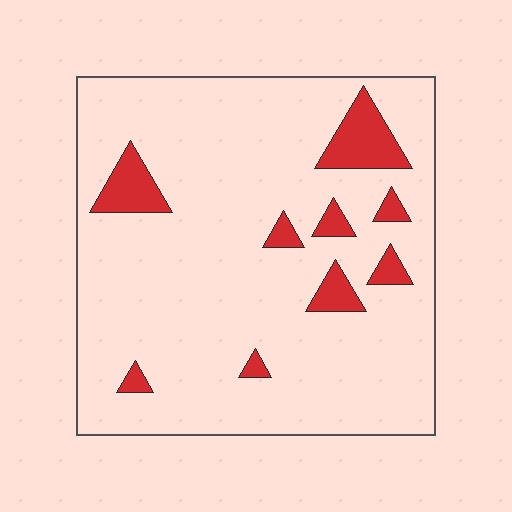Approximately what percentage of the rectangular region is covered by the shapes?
Approximately 10%.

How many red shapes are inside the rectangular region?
9.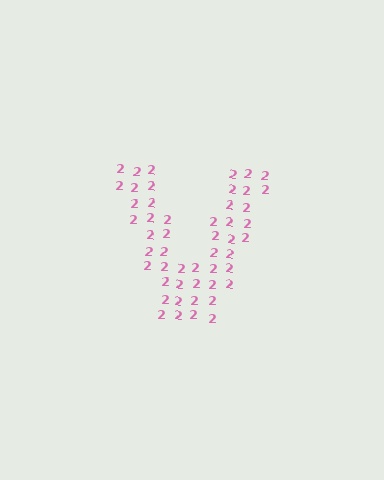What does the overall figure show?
The overall figure shows the letter V.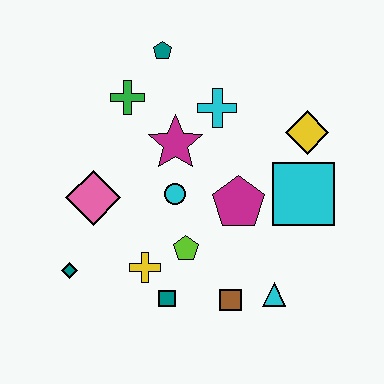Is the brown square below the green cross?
Yes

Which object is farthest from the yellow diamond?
The teal diamond is farthest from the yellow diamond.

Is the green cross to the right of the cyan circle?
No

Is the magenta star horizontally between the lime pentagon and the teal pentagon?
Yes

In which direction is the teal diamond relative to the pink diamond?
The teal diamond is below the pink diamond.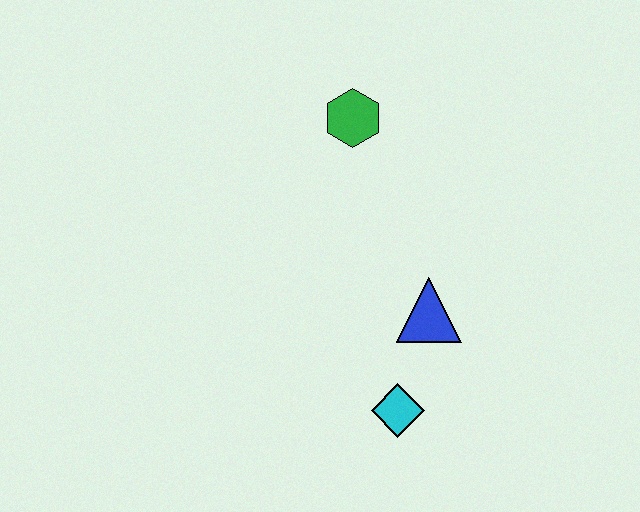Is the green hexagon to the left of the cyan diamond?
Yes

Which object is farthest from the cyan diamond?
The green hexagon is farthest from the cyan diamond.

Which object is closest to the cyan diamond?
The blue triangle is closest to the cyan diamond.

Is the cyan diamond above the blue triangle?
No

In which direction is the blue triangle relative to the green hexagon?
The blue triangle is below the green hexagon.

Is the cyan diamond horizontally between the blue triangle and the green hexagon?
Yes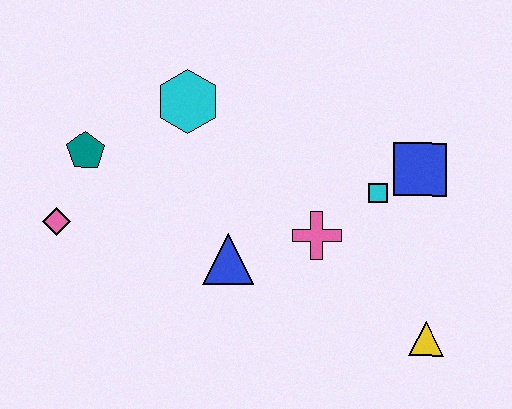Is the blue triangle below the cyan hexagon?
Yes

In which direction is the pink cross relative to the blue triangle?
The pink cross is to the right of the blue triangle.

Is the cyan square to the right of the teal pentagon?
Yes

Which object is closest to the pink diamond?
The teal pentagon is closest to the pink diamond.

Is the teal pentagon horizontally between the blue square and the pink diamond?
Yes